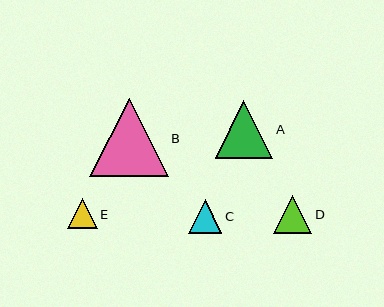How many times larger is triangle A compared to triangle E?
Triangle A is approximately 1.9 times the size of triangle E.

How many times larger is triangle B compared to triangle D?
Triangle B is approximately 2.1 times the size of triangle D.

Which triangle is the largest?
Triangle B is the largest with a size of approximately 78 pixels.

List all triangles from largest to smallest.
From largest to smallest: B, A, D, C, E.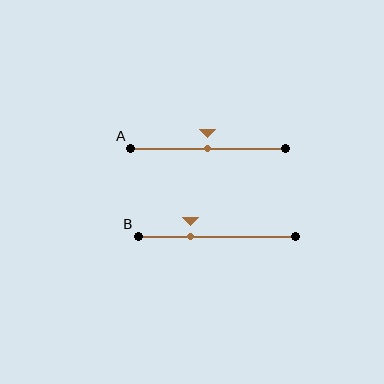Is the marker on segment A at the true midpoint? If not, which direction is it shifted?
Yes, the marker on segment A is at the true midpoint.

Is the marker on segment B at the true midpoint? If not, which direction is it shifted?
No, the marker on segment B is shifted to the left by about 17% of the segment length.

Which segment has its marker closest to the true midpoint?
Segment A has its marker closest to the true midpoint.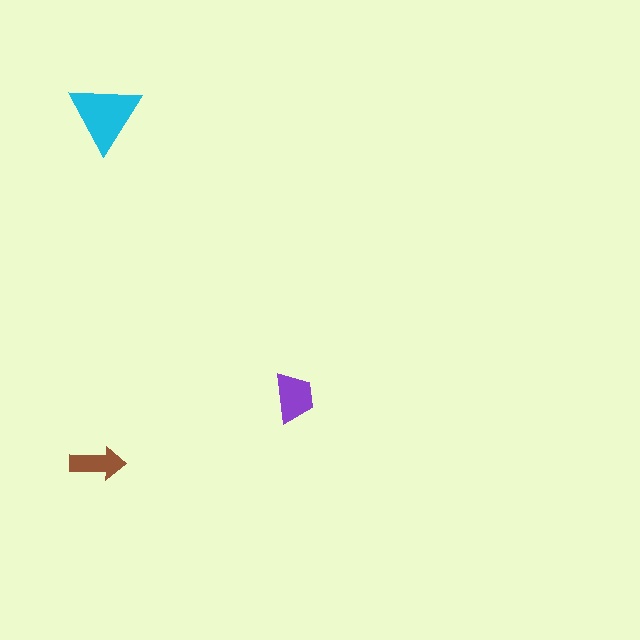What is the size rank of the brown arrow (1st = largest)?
3rd.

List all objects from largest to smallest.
The cyan triangle, the purple trapezoid, the brown arrow.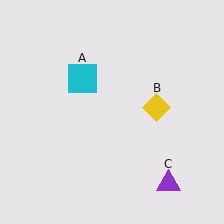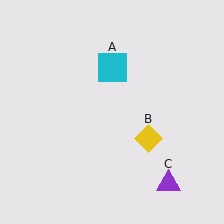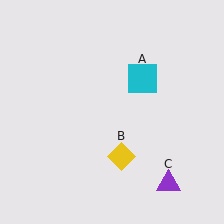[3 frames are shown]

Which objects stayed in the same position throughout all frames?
Purple triangle (object C) remained stationary.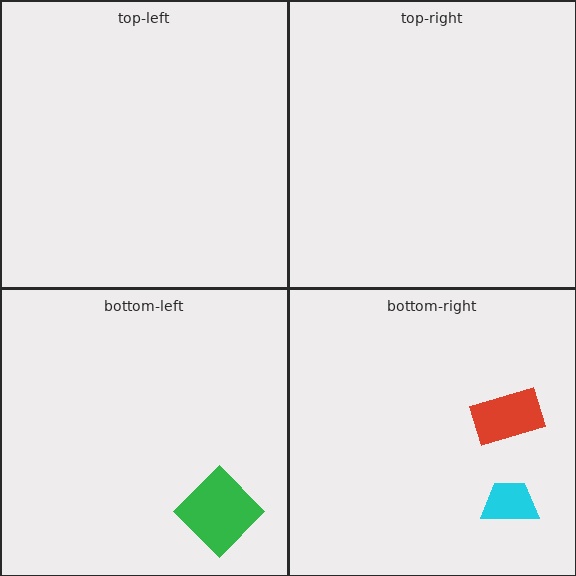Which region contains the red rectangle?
The bottom-right region.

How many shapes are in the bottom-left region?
1.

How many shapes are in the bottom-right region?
2.